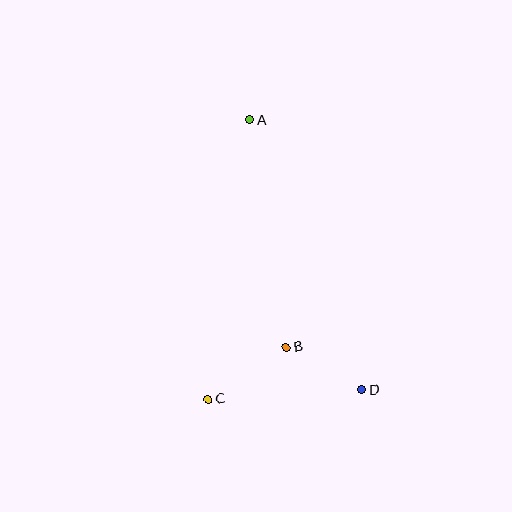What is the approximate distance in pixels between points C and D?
The distance between C and D is approximately 154 pixels.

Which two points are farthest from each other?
Points A and D are farthest from each other.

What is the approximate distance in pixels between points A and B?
The distance between A and B is approximately 230 pixels.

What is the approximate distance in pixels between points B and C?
The distance between B and C is approximately 94 pixels.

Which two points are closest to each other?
Points B and D are closest to each other.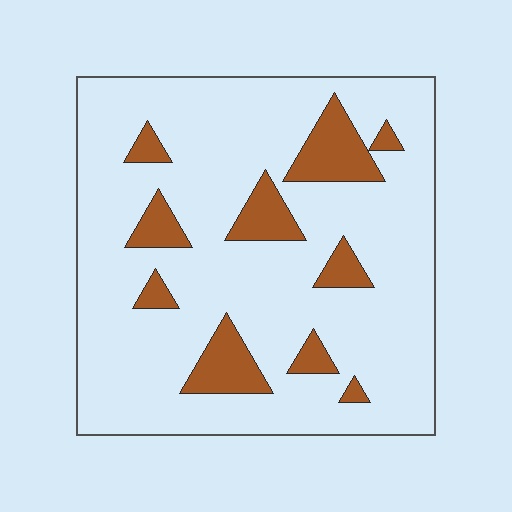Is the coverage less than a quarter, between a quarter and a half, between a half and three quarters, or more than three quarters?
Less than a quarter.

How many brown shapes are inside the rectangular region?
10.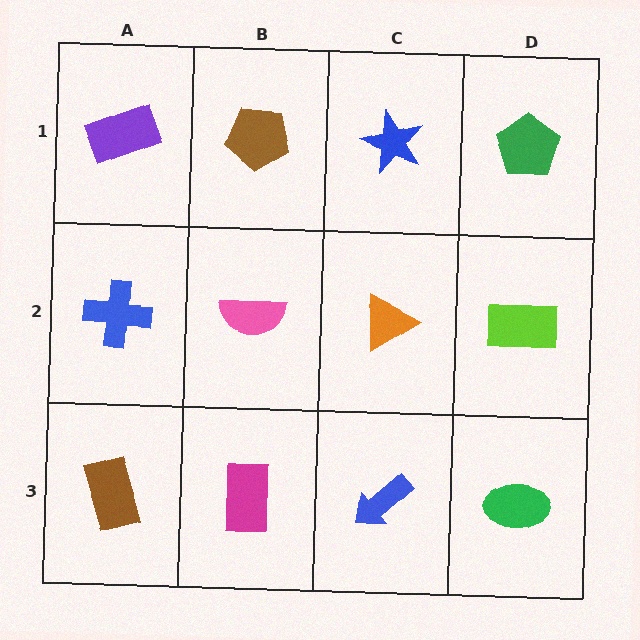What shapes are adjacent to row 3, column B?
A pink semicircle (row 2, column B), a brown rectangle (row 3, column A), a blue arrow (row 3, column C).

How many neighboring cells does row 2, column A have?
3.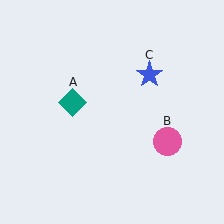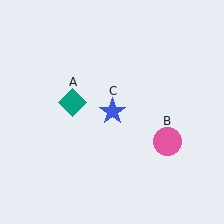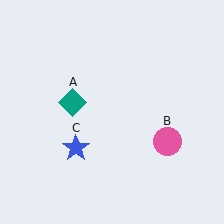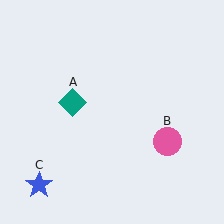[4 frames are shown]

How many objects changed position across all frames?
1 object changed position: blue star (object C).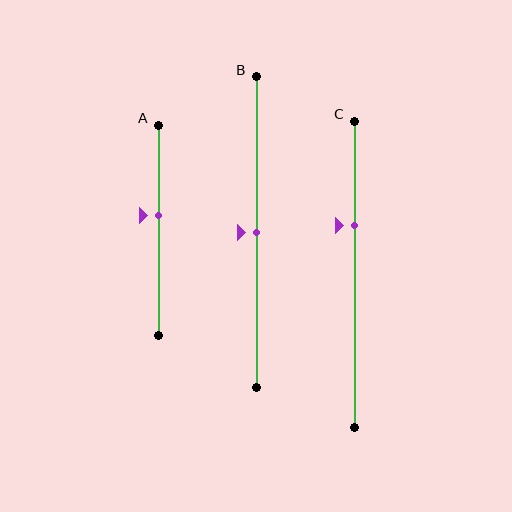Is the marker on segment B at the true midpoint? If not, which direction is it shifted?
Yes, the marker on segment B is at the true midpoint.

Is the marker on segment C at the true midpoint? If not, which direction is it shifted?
No, the marker on segment C is shifted upward by about 16% of the segment length.